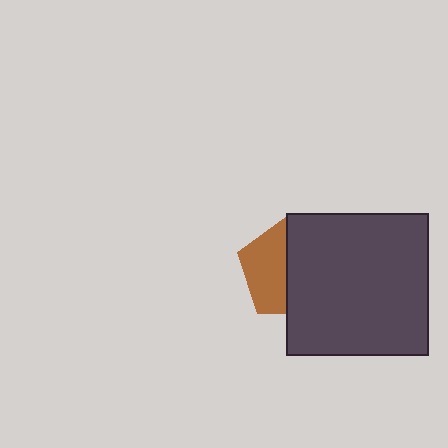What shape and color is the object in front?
The object in front is a dark gray square.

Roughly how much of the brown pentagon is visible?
A small part of it is visible (roughly 45%).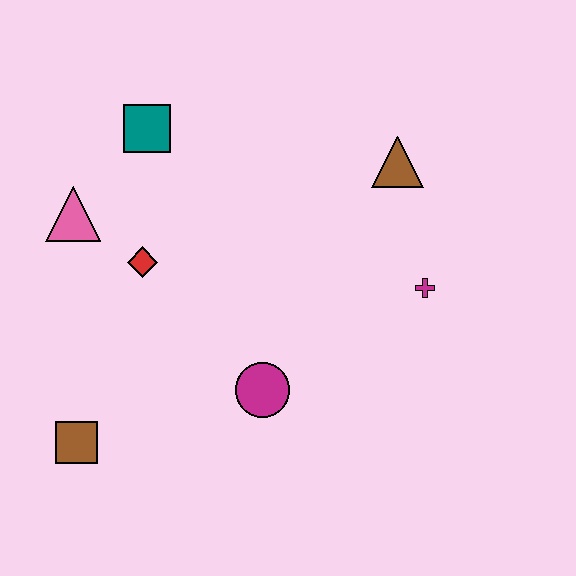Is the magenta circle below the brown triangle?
Yes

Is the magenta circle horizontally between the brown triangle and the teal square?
Yes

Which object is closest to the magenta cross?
The brown triangle is closest to the magenta cross.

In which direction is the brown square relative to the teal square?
The brown square is below the teal square.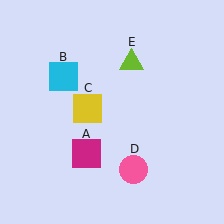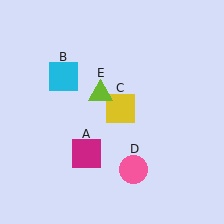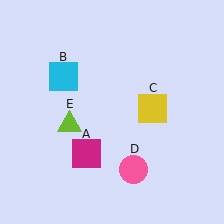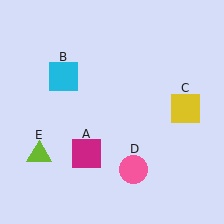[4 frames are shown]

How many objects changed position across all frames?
2 objects changed position: yellow square (object C), lime triangle (object E).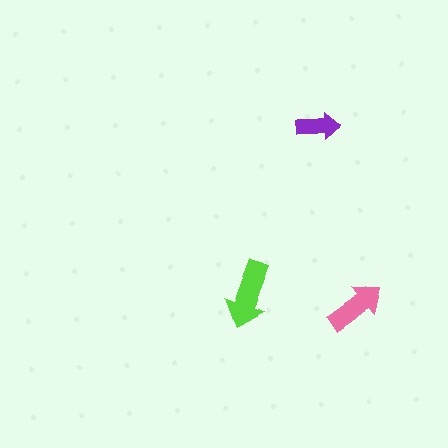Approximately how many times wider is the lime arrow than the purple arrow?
About 1.5 times wider.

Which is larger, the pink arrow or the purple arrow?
The pink one.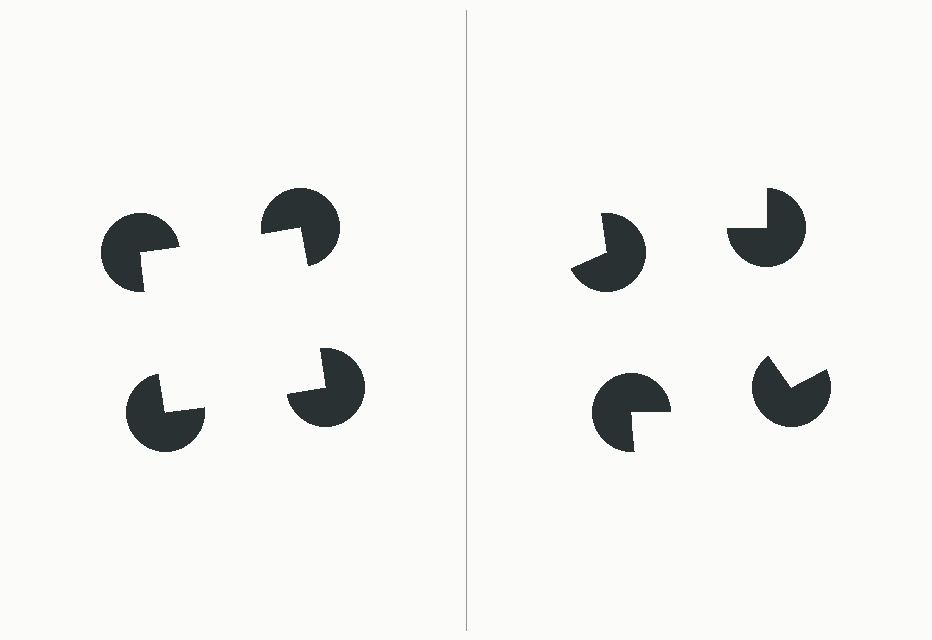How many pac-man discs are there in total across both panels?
8 — 4 on each side.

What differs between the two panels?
The pac-man discs are positioned identically on both sides; only the wedge orientations differ. On the left they align to a square; on the right they are misaligned.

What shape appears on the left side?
An illusory square.